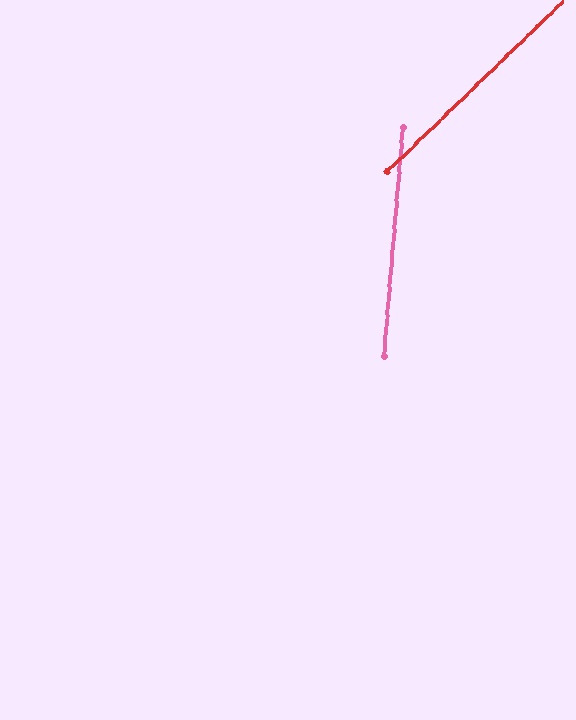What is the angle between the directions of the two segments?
Approximately 41 degrees.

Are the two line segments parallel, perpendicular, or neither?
Neither parallel nor perpendicular — they differ by about 41°.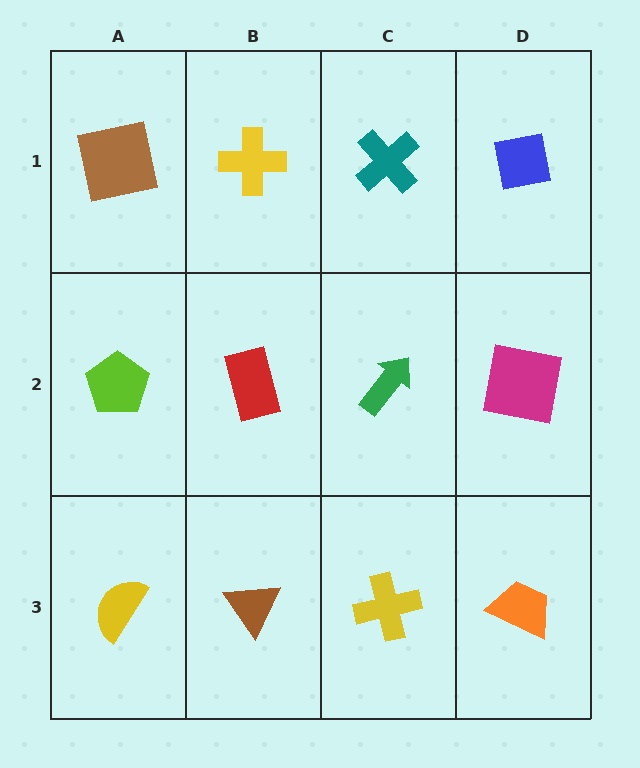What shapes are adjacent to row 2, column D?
A blue square (row 1, column D), an orange trapezoid (row 3, column D), a green arrow (row 2, column C).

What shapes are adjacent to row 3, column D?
A magenta square (row 2, column D), a yellow cross (row 3, column C).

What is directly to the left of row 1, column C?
A yellow cross.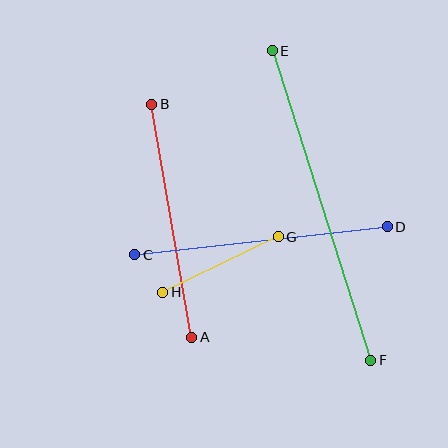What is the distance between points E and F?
The distance is approximately 325 pixels.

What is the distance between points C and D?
The distance is approximately 254 pixels.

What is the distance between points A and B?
The distance is approximately 236 pixels.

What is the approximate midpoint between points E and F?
The midpoint is at approximately (322, 206) pixels.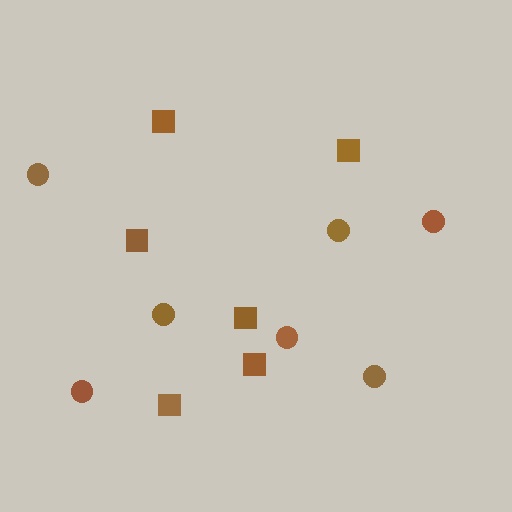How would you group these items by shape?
There are 2 groups: one group of squares (6) and one group of circles (7).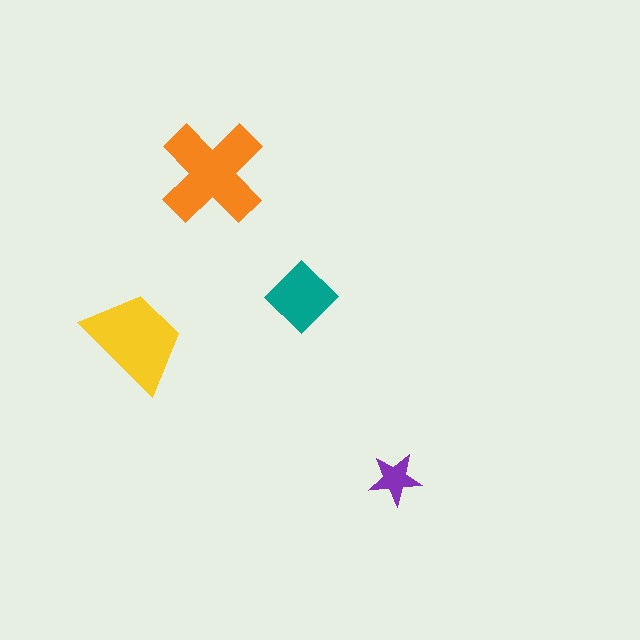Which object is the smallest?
The purple star.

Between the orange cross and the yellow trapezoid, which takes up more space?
The orange cross.